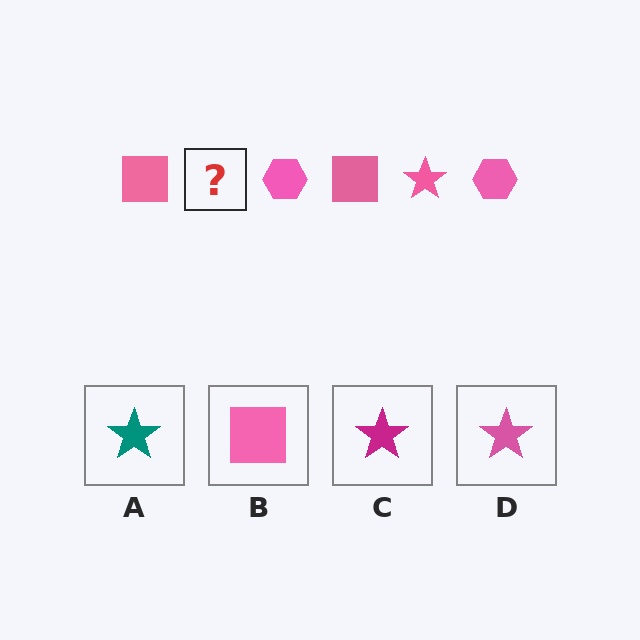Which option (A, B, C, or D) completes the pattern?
D.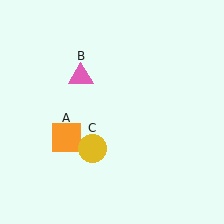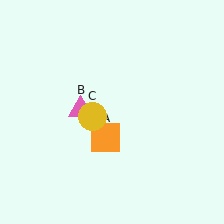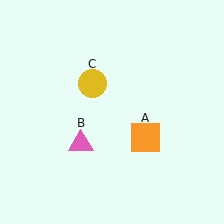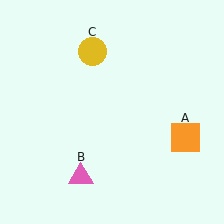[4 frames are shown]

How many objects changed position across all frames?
3 objects changed position: orange square (object A), pink triangle (object B), yellow circle (object C).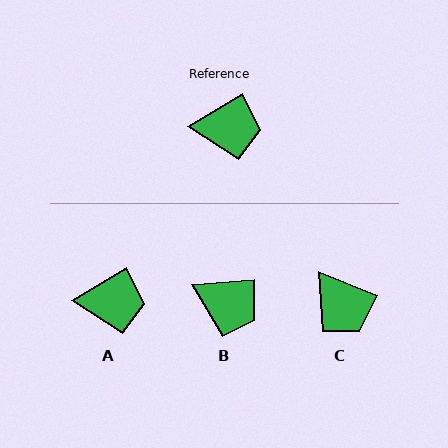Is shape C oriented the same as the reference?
No, it is off by about 53 degrees.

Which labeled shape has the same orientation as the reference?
A.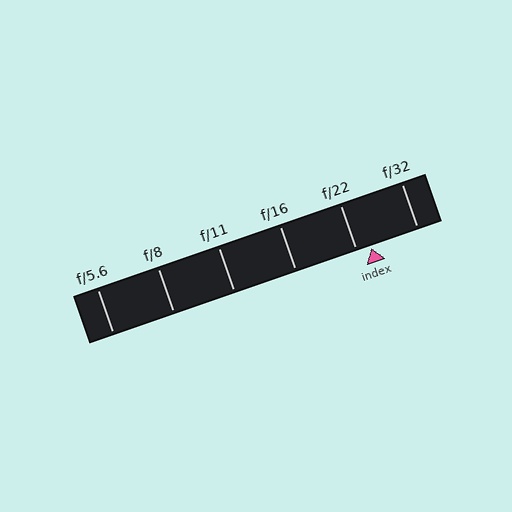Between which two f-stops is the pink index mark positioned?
The index mark is between f/22 and f/32.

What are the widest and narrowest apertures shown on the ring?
The widest aperture shown is f/5.6 and the narrowest is f/32.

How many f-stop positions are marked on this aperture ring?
There are 6 f-stop positions marked.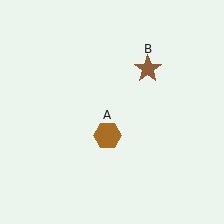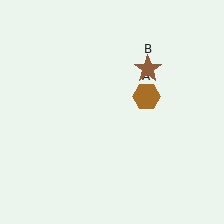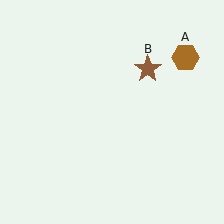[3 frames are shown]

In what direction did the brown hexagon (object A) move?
The brown hexagon (object A) moved up and to the right.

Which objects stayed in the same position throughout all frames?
Brown star (object B) remained stationary.